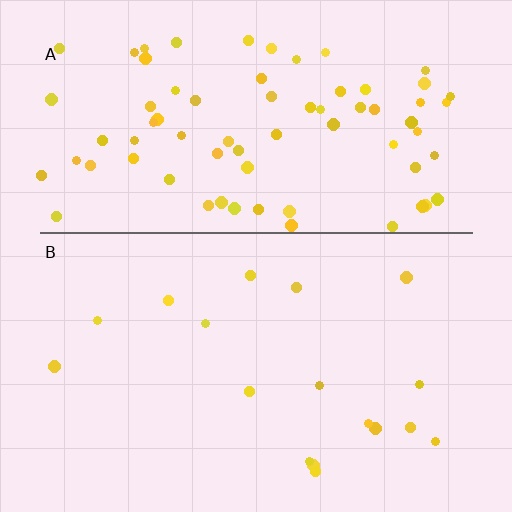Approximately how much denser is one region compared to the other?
Approximately 4.3× — region A over region B.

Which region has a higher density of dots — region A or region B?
A (the top).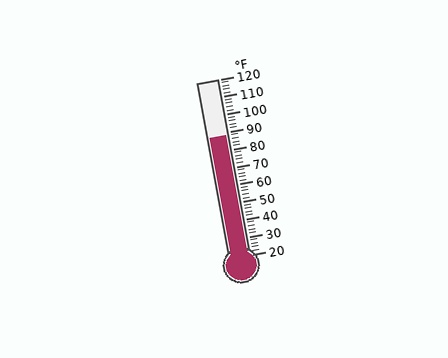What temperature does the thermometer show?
The thermometer shows approximately 88°F.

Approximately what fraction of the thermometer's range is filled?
The thermometer is filled to approximately 70% of its range.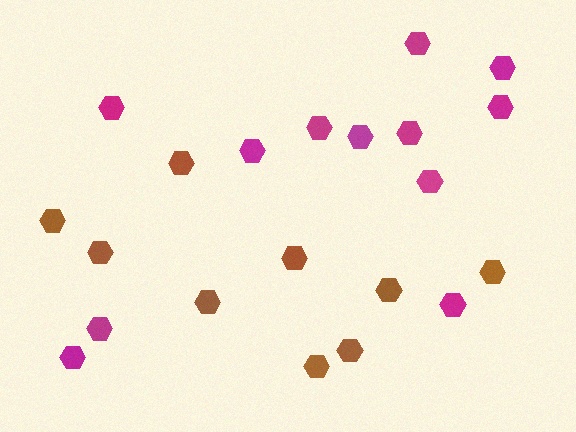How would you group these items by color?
There are 2 groups: one group of magenta hexagons (12) and one group of brown hexagons (9).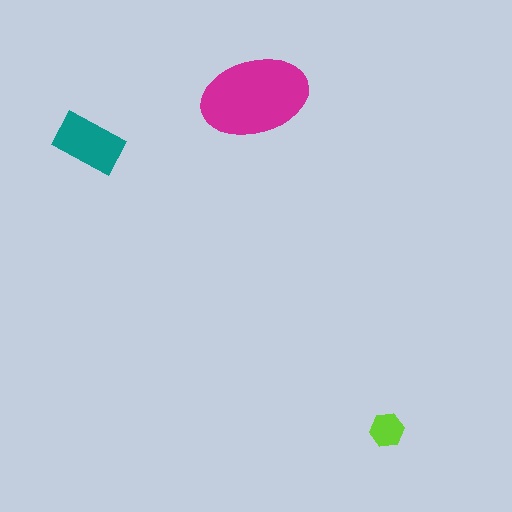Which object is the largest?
The magenta ellipse.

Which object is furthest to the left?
The teal rectangle is leftmost.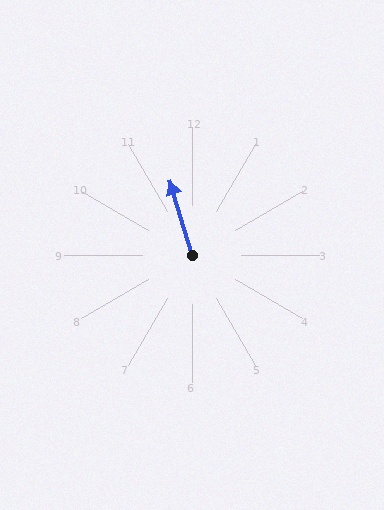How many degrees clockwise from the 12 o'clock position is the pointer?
Approximately 343 degrees.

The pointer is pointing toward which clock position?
Roughly 11 o'clock.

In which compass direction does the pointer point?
North.